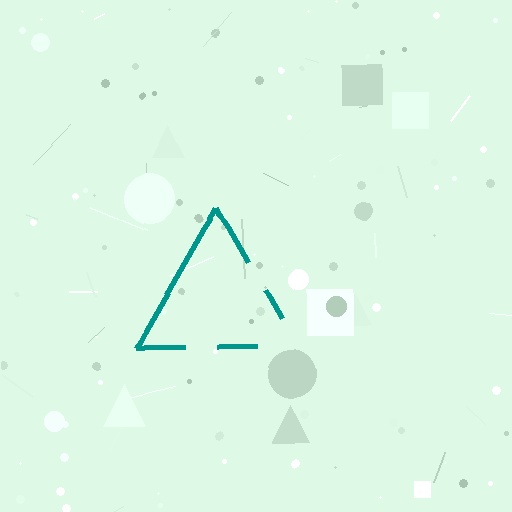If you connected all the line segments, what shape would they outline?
They would outline a triangle.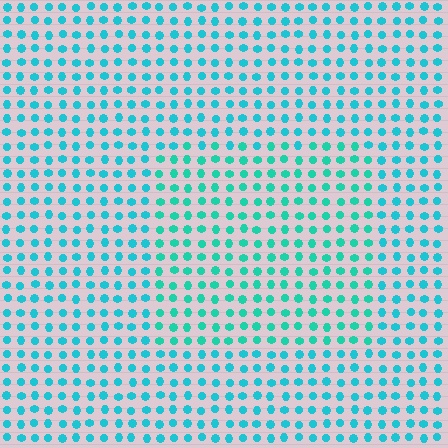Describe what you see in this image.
The image is filled with small cyan elements in a uniform arrangement. A rectangle-shaped region is visible where the elements are tinted to a slightly different hue, forming a subtle color boundary.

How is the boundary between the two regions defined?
The boundary is defined purely by a slight shift in hue (about 19 degrees). Spacing, size, and orientation are identical on both sides.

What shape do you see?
I see a rectangle.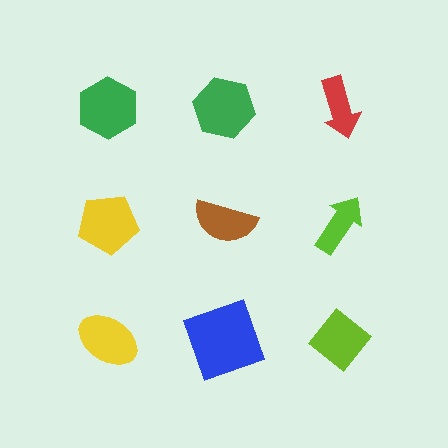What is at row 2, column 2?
A brown semicircle.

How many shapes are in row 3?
3 shapes.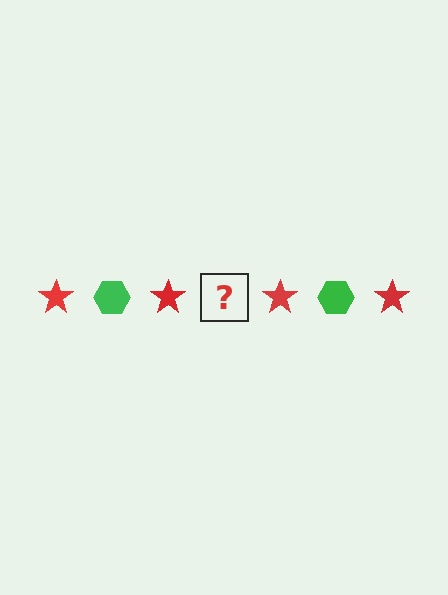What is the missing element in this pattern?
The missing element is a green hexagon.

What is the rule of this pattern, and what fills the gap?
The rule is that the pattern alternates between red star and green hexagon. The gap should be filled with a green hexagon.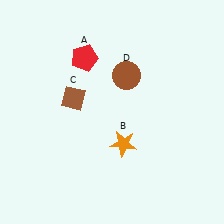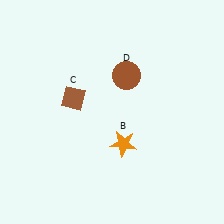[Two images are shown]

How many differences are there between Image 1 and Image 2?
There is 1 difference between the two images.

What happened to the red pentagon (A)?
The red pentagon (A) was removed in Image 2. It was in the top-left area of Image 1.